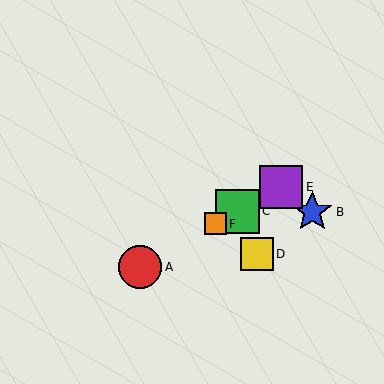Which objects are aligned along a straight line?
Objects A, C, E, F are aligned along a straight line.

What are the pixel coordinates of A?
Object A is at (140, 267).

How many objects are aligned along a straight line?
4 objects (A, C, E, F) are aligned along a straight line.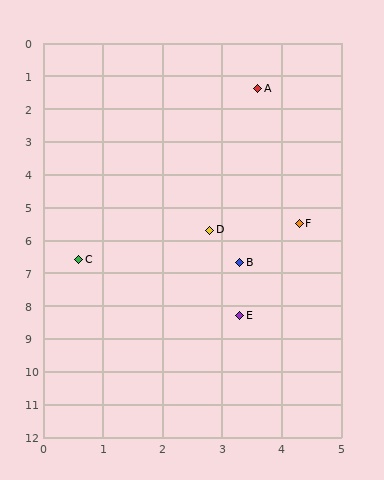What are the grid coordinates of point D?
Point D is at approximately (2.8, 5.7).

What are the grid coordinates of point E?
Point E is at approximately (3.3, 8.3).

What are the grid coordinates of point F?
Point F is at approximately (4.3, 5.5).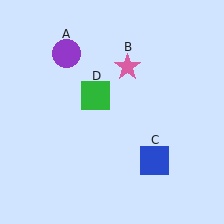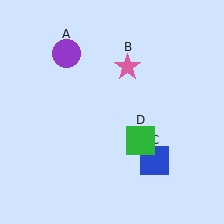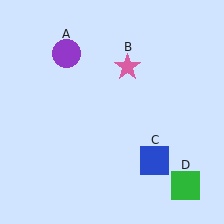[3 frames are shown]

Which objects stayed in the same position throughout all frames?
Purple circle (object A) and pink star (object B) and blue square (object C) remained stationary.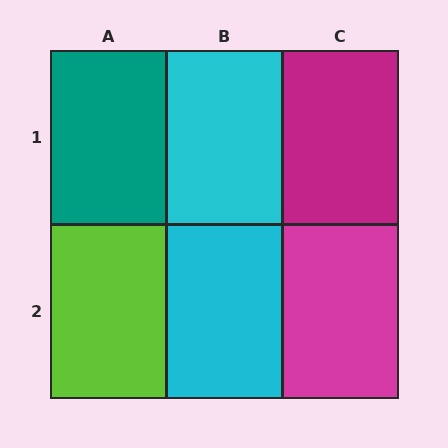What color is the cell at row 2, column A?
Lime.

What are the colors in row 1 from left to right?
Teal, cyan, magenta.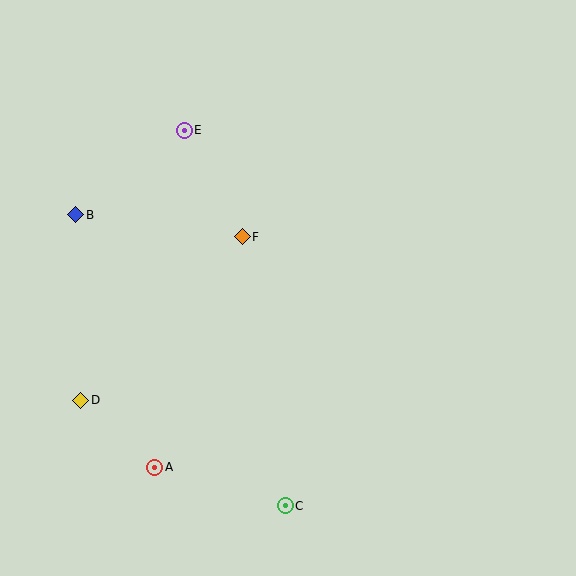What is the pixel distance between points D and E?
The distance between D and E is 289 pixels.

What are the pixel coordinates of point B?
Point B is at (76, 215).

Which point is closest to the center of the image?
Point F at (242, 237) is closest to the center.